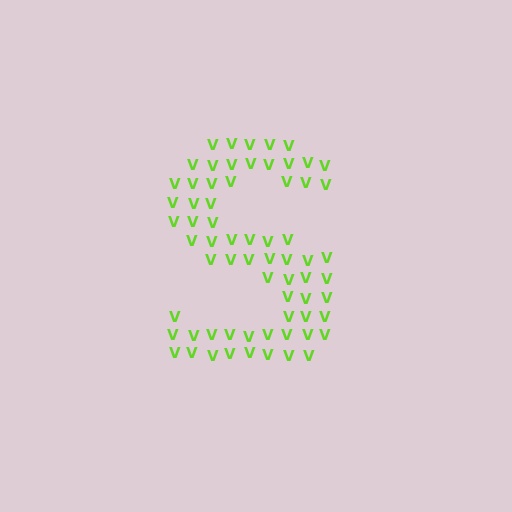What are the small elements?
The small elements are letter V's.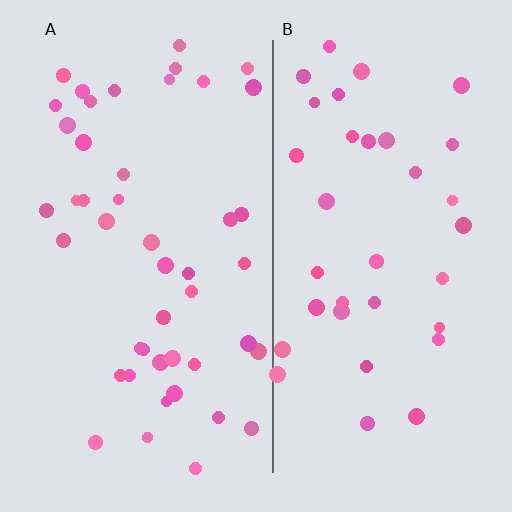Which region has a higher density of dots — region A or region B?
A (the left).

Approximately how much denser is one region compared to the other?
Approximately 1.3× — region A over region B.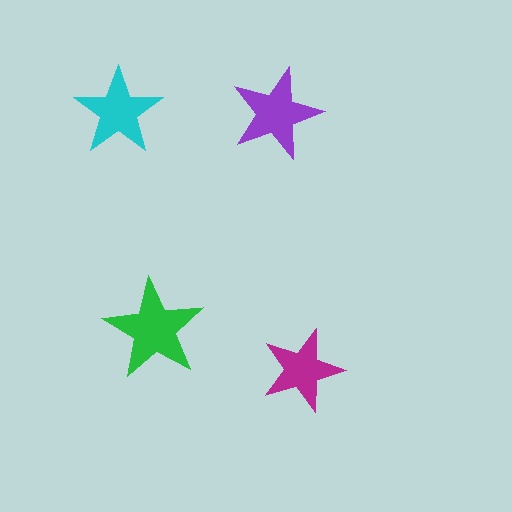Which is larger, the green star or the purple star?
The green one.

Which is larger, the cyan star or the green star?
The green one.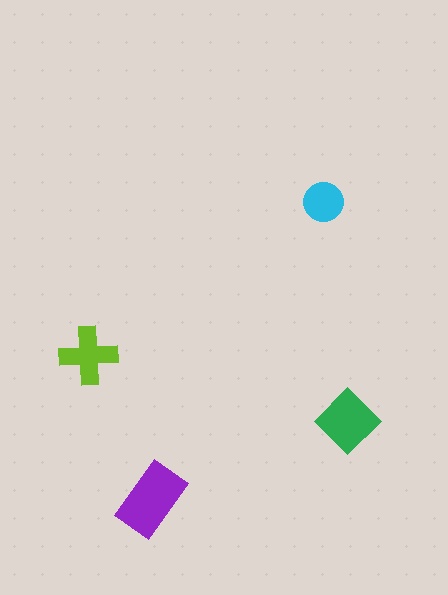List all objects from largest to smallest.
The purple rectangle, the green diamond, the lime cross, the cyan circle.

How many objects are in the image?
There are 4 objects in the image.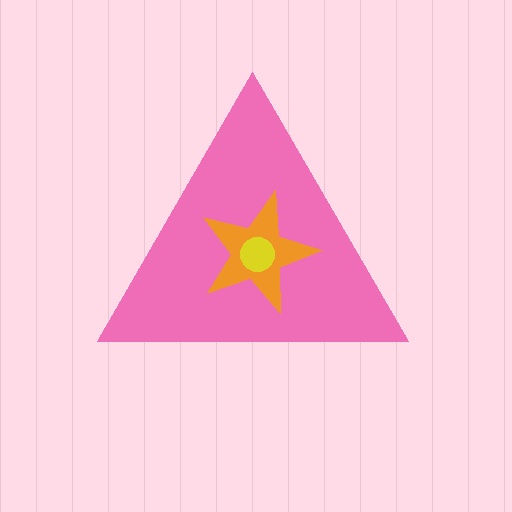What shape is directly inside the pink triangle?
The orange star.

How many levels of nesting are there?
3.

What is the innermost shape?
The yellow circle.